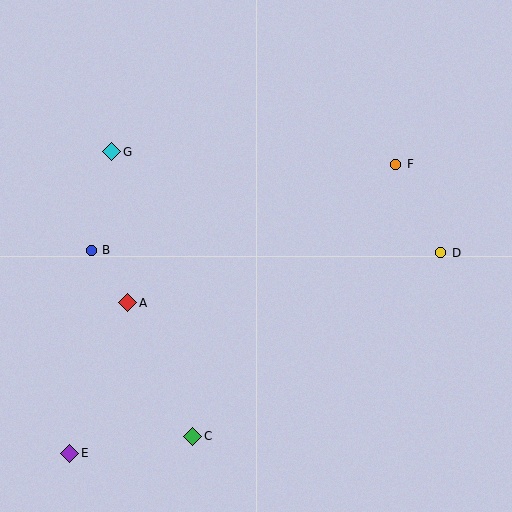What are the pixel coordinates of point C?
Point C is at (193, 436).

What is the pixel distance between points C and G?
The distance between C and G is 296 pixels.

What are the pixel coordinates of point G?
Point G is at (112, 152).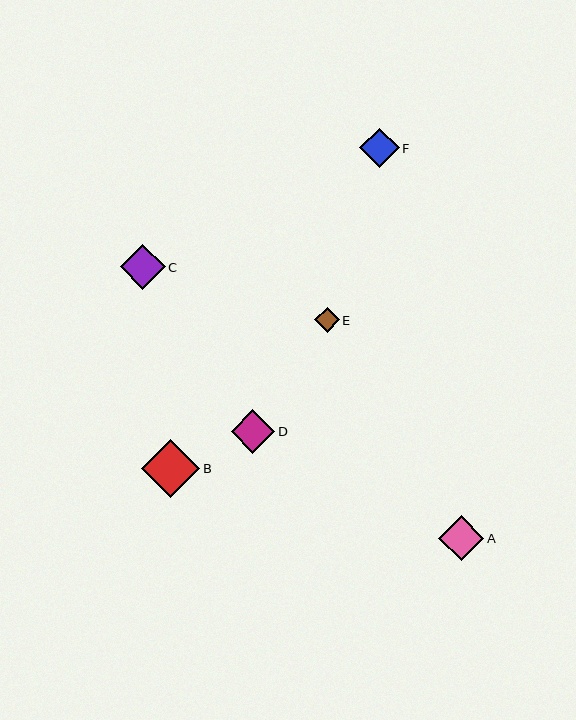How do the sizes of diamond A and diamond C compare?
Diamond A and diamond C are approximately the same size.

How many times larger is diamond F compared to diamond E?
Diamond F is approximately 1.6 times the size of diamond E.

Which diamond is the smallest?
Diamond E is the smallest with a size of approximately 25 pixels.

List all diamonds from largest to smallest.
From largest to smallest: B, A, C, D, F, E.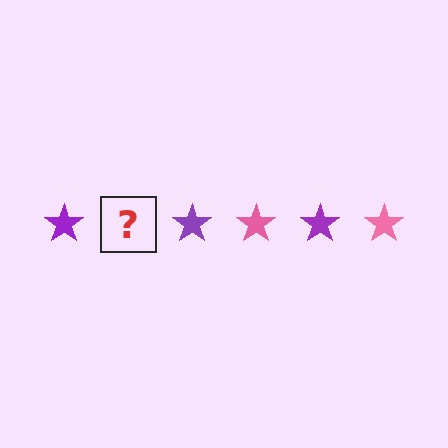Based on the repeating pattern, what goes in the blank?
The blank should be a pink star.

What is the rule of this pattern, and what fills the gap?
The rule is that the pattern cycles through purple, pink stars. The gap should be filled with a pink star.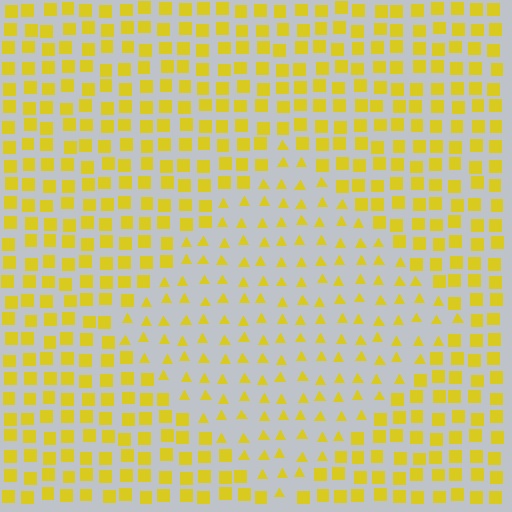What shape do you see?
I see a diamond.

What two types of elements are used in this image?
The image uses triangles inside the diamond region and squares outside it.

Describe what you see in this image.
The image is filled with small yellow elements arranged in a uniform grid. A diamond-shaped region contains triangles, while the surrounding area contains squares. The boundary is defined purely by the change in element shape.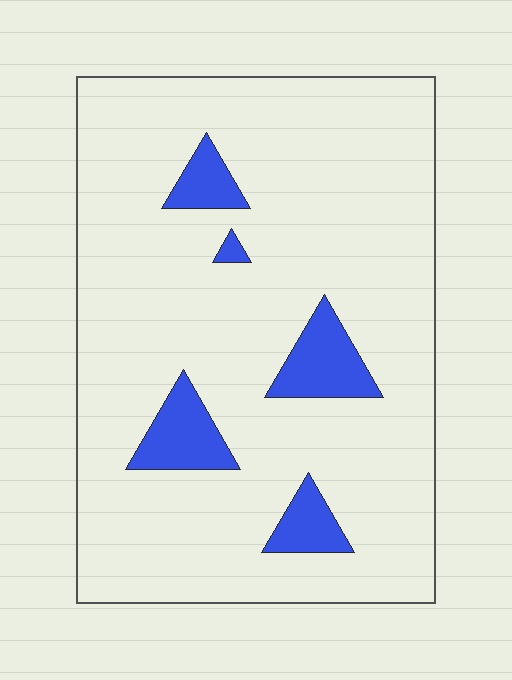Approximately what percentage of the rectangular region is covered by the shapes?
Approximately 10%.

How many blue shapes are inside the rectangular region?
5.